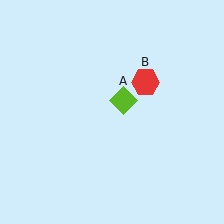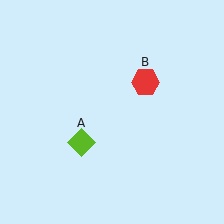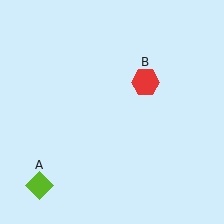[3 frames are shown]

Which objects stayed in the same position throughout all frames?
Red hexagon (object B) remained stationary.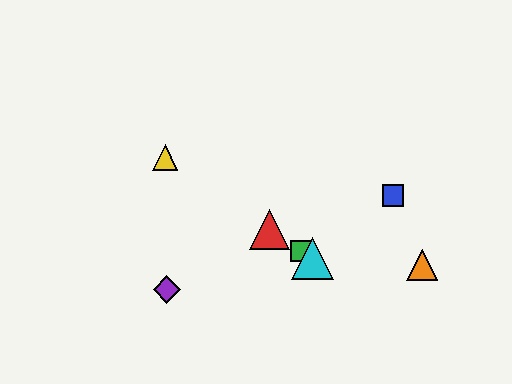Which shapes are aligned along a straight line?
The red triangle, the green square, the yellow triangle, the cyan triangle are aligned along a straight line.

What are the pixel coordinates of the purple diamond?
The purple diamond is at (167, 289).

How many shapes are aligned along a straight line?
4 shapes (the red triangle, the green square, the yellow triangle, the cyan triangle) are aligned along a straight line.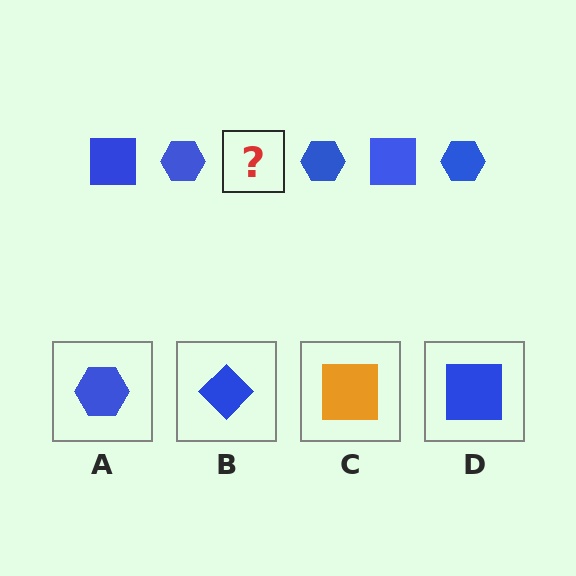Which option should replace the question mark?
Option D.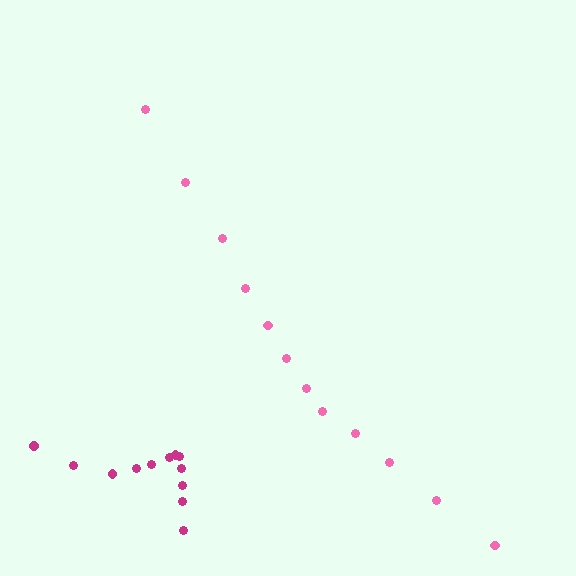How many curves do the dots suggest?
There are 2 distinct paths.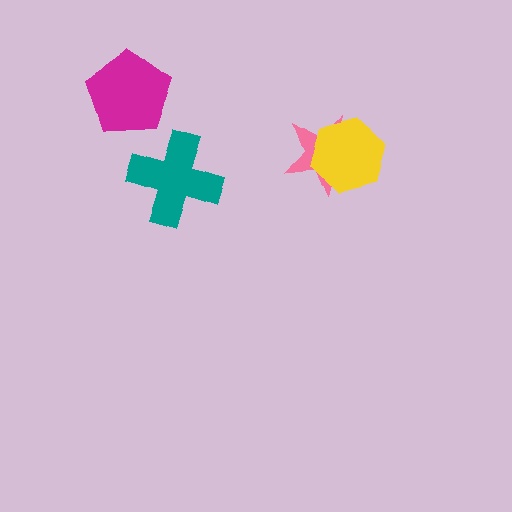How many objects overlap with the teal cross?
0 objects overlap with the teal cross.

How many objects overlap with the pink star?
1 object overlaps with the pink star.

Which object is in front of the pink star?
The yellow hexagon is in front of the pink star.